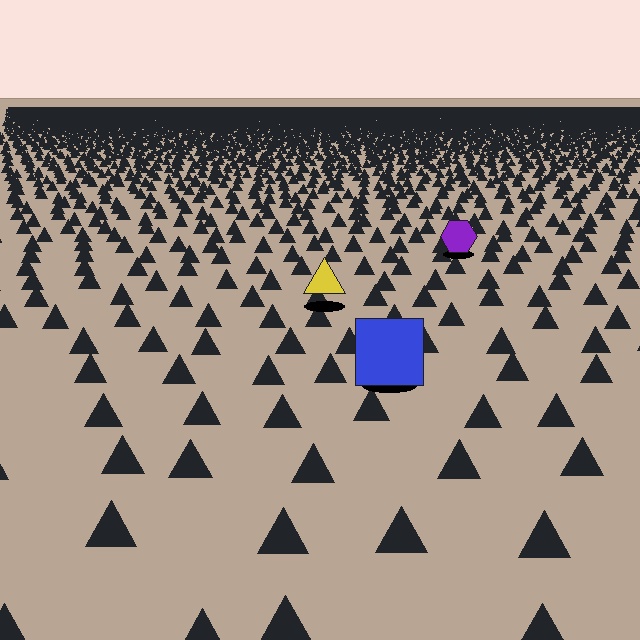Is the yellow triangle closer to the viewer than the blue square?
No. The blue square is closer — you can tell from the texture gradient: the ground texture is coarser near it.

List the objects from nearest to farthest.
From nearest to farthest: the blue square, the yellow triangle, the purple hexagon.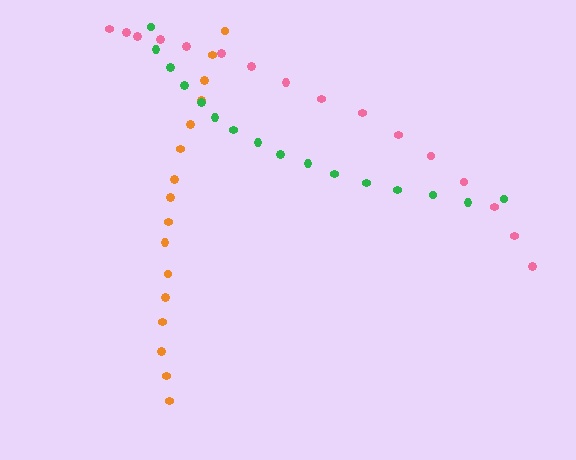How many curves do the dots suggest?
There are 3 distinct paths.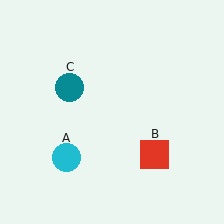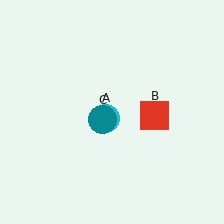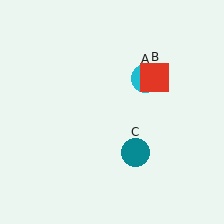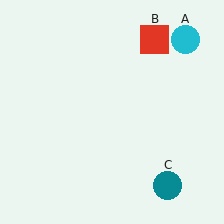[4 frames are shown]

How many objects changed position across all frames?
3 objects changed position: cyan circle (object A), red square (object B), teal circle (object C).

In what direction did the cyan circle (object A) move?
The cyan circle (object A) moved up and to the right.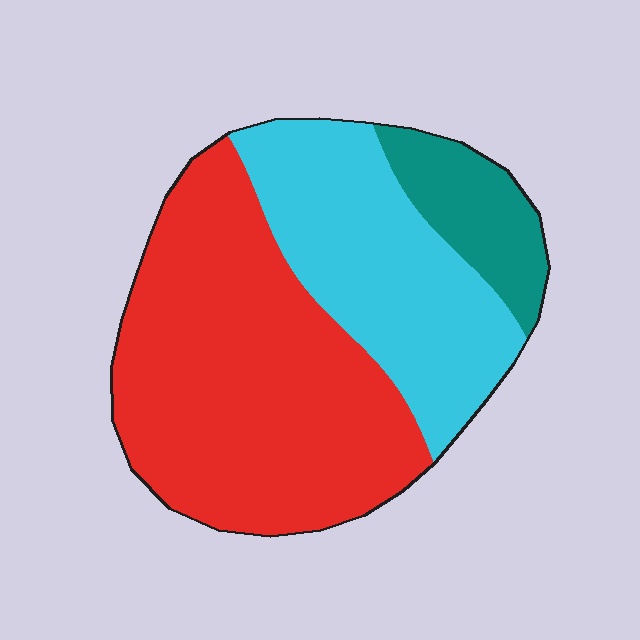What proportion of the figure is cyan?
Cyan takes up between a sixth and a third of the figure.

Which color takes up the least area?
Teal, at roughly 10%.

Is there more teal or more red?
Red.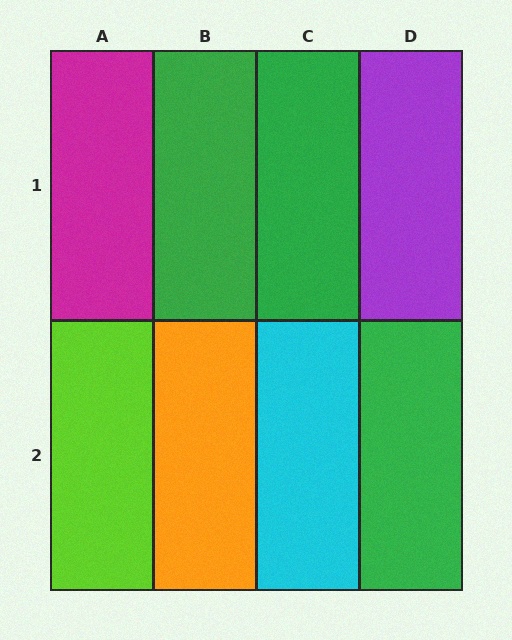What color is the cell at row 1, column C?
Green.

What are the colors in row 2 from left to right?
Lime, orange, cyan, green.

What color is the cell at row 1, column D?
Purple.